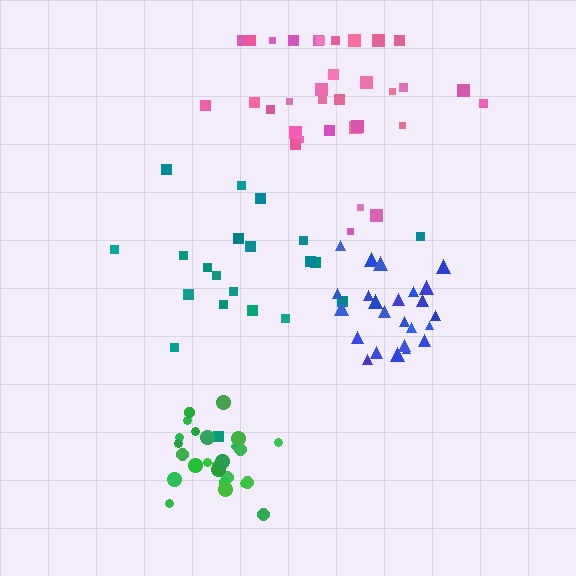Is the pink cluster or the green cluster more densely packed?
Green.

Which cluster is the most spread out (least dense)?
Teal.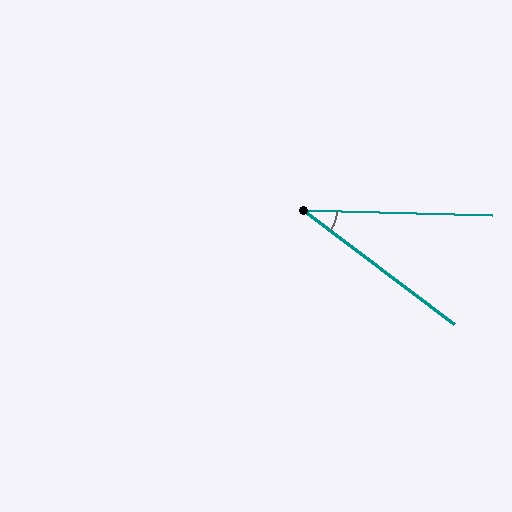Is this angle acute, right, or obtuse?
It is acute.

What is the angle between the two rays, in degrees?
Approximately 36 degrees.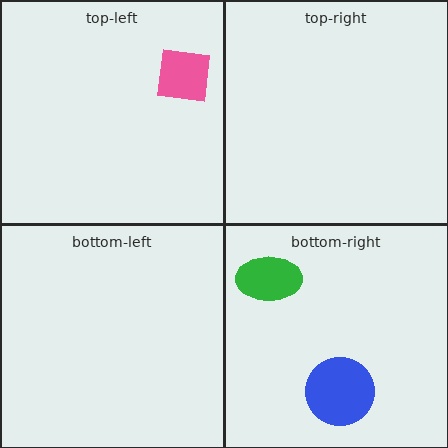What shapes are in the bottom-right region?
The green ellipse, the blue circle.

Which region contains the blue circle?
The bottom-right region.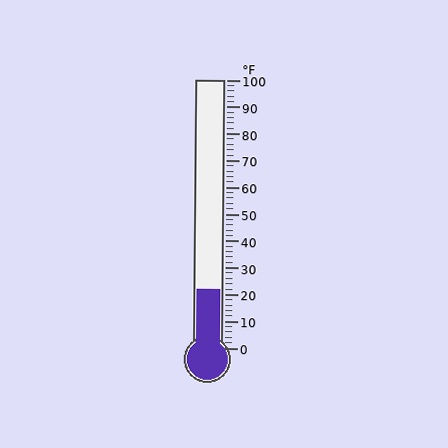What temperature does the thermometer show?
The thermometer shows approximately 22°F.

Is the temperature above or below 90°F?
The temperature is below 90°F.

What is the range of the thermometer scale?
The thermometer scale ranges from 0°F to 100°F.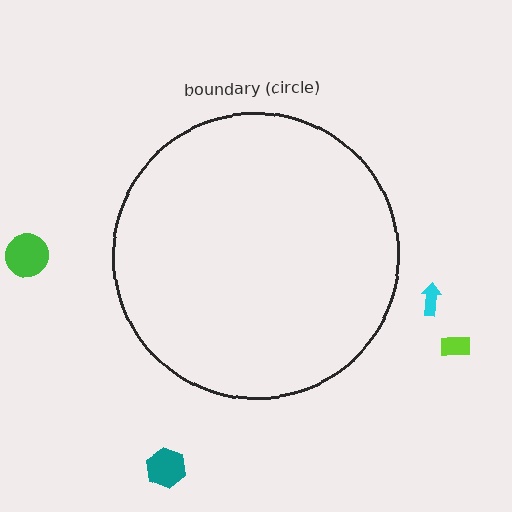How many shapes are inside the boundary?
0 inside, 4 outside.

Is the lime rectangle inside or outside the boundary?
Outside.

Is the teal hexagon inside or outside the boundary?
Outside.